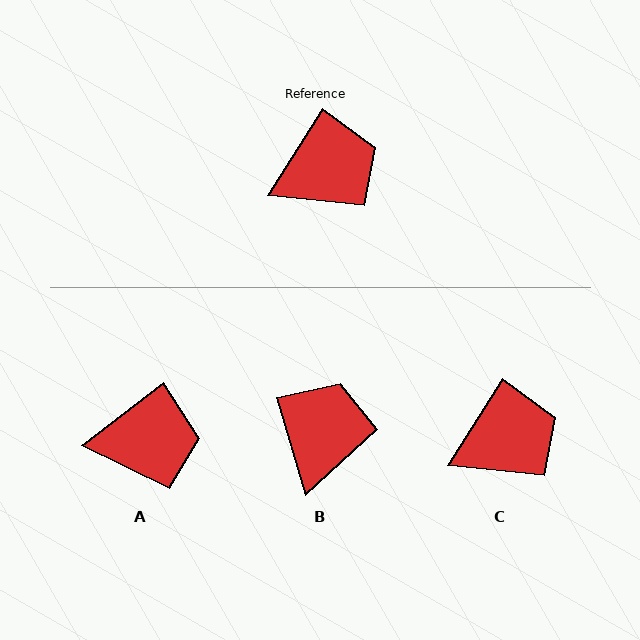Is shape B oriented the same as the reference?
No, it is off by about 49 degrees.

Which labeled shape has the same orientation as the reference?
C.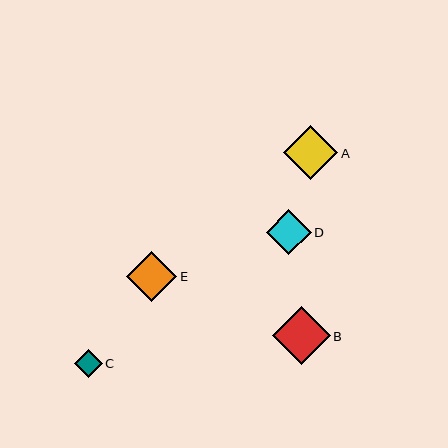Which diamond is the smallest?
Diamond C is the smallest with a size of approximately 28 pixels.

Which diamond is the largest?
Diamond B is the largest with a size of approximately 58 pixels.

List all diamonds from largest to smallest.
From largest to smallest: B, A, E, D, C.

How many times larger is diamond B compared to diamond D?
Diamond B is approximately 1.3 times the size of diamond D.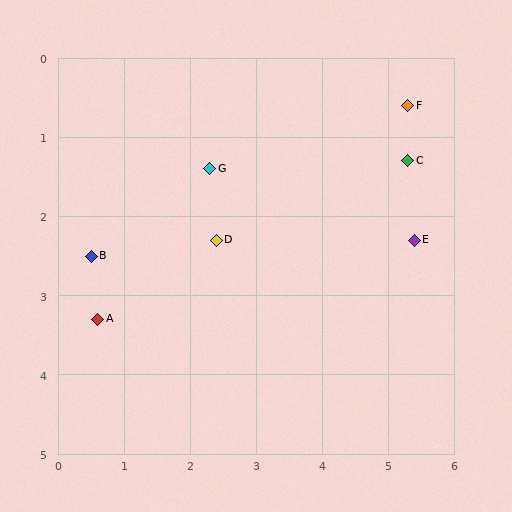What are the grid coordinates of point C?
Point C is at approximately (5.3, 1.3).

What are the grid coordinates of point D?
Point D is at approximately (2.4, 2.3).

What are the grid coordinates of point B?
Point B is at approximately (0.5, 2.5).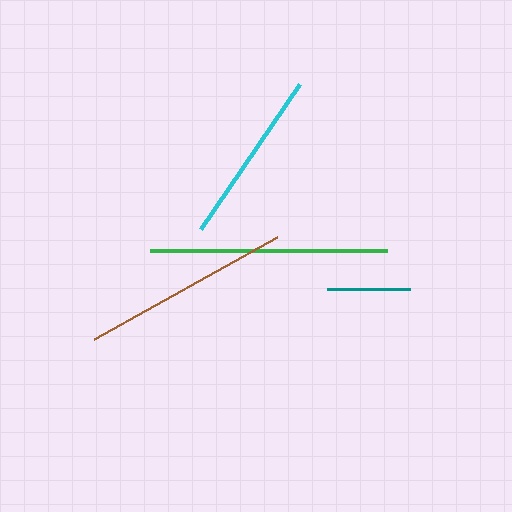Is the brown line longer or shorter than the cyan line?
The brown line is longer than the cyan line.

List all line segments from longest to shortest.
From longest to shortest: green, brown, cyan, teal.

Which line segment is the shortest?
The teal line is the shortest at approximately 83 pixels.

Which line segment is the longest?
The green line is the longest at approximately 236 pixels.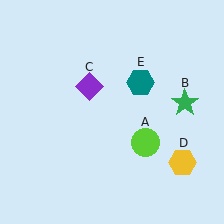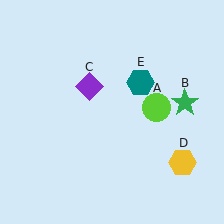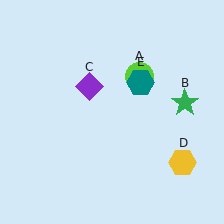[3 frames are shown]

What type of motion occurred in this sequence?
The lime circle (object A) rotated counterclockwise around the center of the scene.